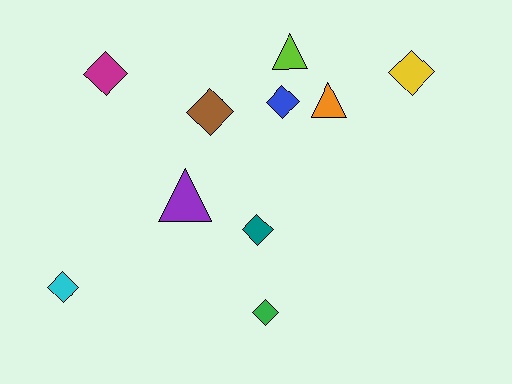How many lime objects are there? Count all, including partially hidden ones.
There is 1 lime object.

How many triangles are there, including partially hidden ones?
There are 3 triangles.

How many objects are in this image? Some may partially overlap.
There are 10 objects.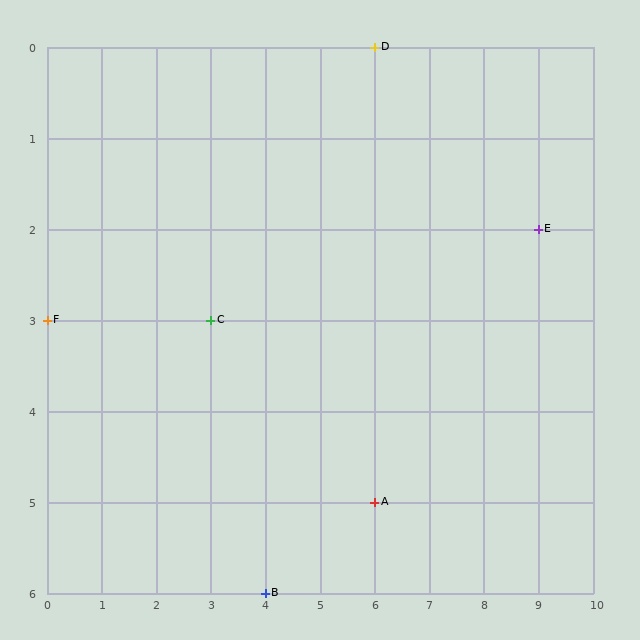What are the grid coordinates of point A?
Point A is at grid coordinates (6, 5).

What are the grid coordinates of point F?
Point F is at grid coordinates (0, 3).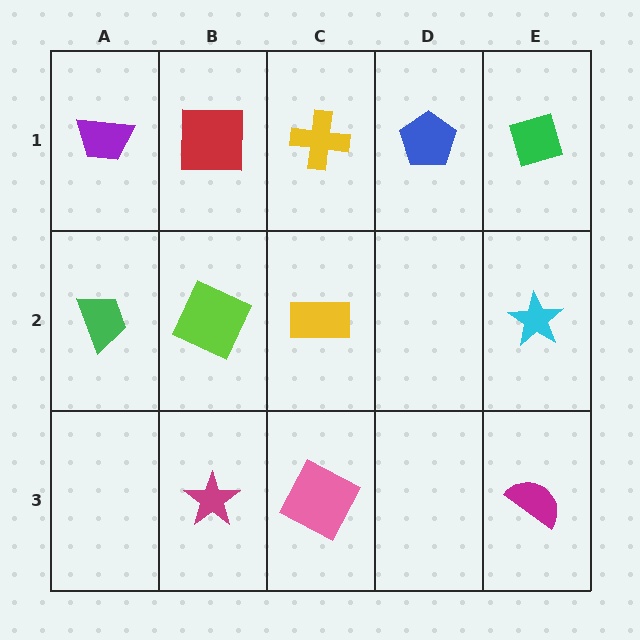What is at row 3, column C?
A pink square.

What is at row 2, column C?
A yellow rectangle.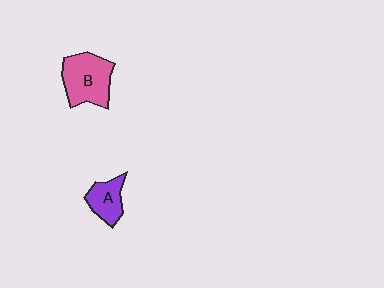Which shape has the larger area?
Shape B (pink).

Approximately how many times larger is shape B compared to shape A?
Approximately 1.7 times.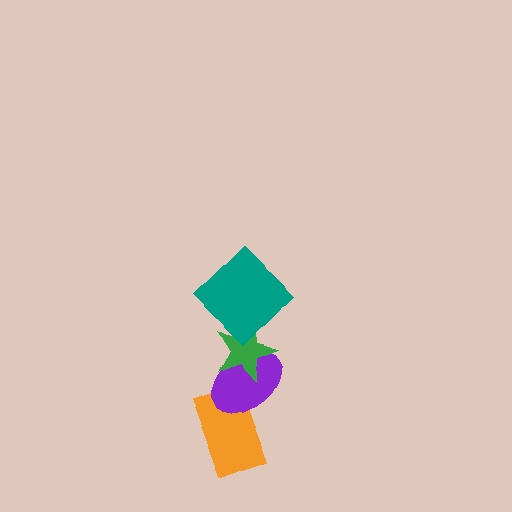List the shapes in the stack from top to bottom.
From top to bottom: the teal diamond, the green star, the purple ellipse, the orange rectangle.